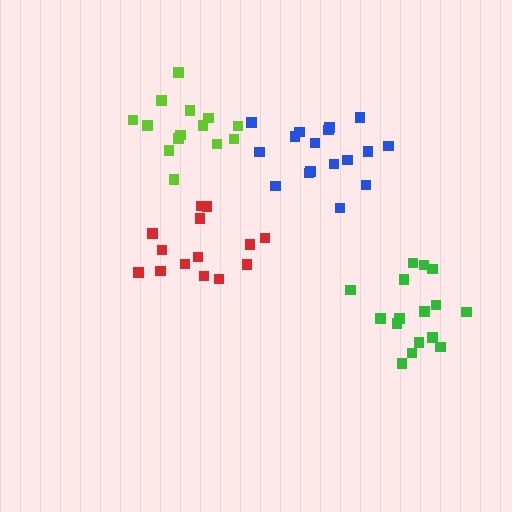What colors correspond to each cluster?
The clusters are colored: blue, green, lime, red.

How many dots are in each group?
Group 1: 17 dots, Group 2: 16 dots, Group 3: 14 dots, Group 4: 14 dots (61 total).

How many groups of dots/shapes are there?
There are 4 groups.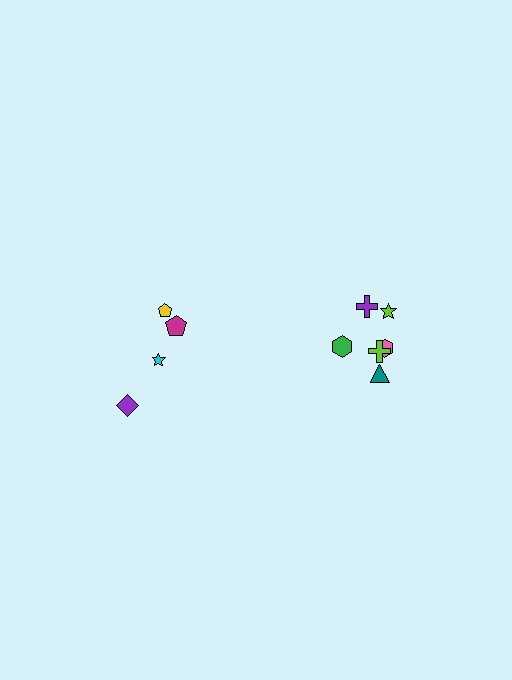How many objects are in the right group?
There are 6 objects.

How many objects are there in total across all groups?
There are 10 objects.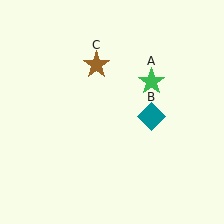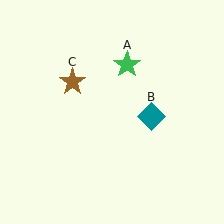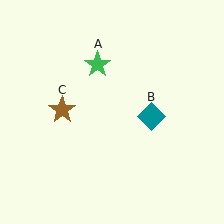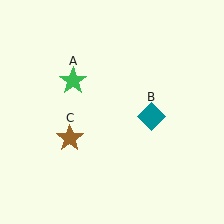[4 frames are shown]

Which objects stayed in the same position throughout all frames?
Teal diamond (object B) remained stationary.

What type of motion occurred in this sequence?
The green star (object A), brown star (object C) rotated counterclockwise around the center of the scene.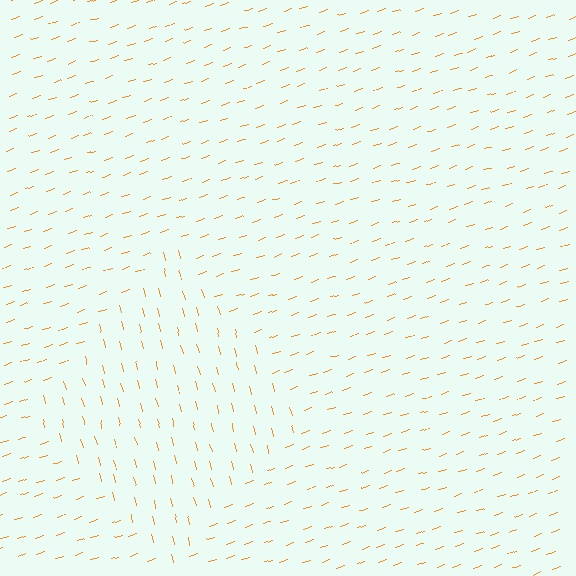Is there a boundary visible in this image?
Yes, there is a texture boundary formed by a change in line orientation.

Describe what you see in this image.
The image is filled with small orange line segments. A diamond region in the image has lines oriented differently from the surrounding lines, creating a visible texture boundary.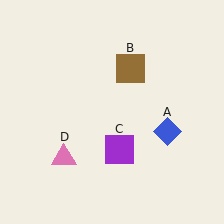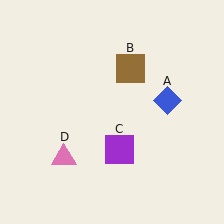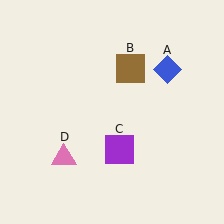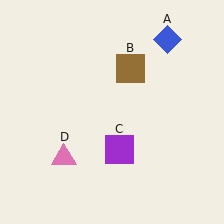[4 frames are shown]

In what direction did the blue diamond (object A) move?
The blue diamond (object A) moved up.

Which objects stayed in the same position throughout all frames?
Brown square (object B) and purple square (object C) and pink triangle (object D) remained stationary.